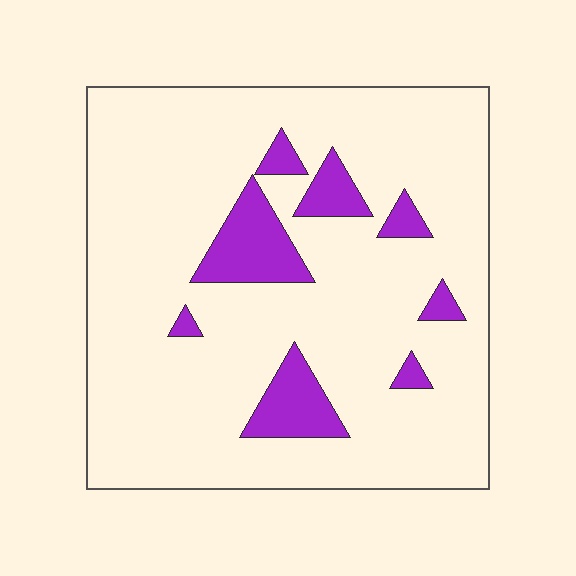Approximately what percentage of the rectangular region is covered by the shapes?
Approximately 15%.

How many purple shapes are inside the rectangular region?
8.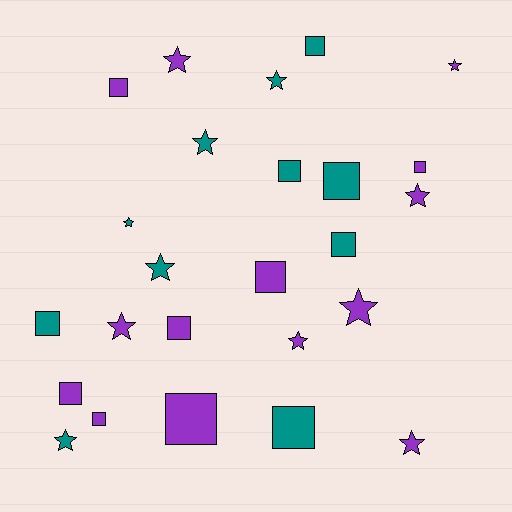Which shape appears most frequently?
Square, with 13 objects.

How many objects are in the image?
There are 25 objects.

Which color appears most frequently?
Purple, with 14 objects.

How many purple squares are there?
There are 7 purple squares.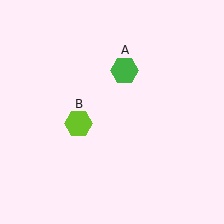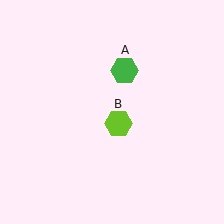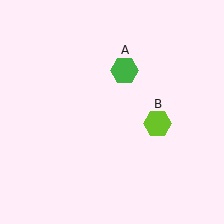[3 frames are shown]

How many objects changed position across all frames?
1 object changed position: lime hexagon (object B).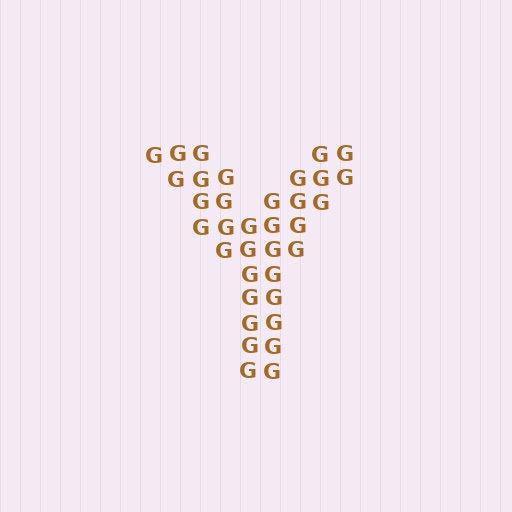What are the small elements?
The small elements are letter G's.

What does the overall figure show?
The overall figure shows the letter Y.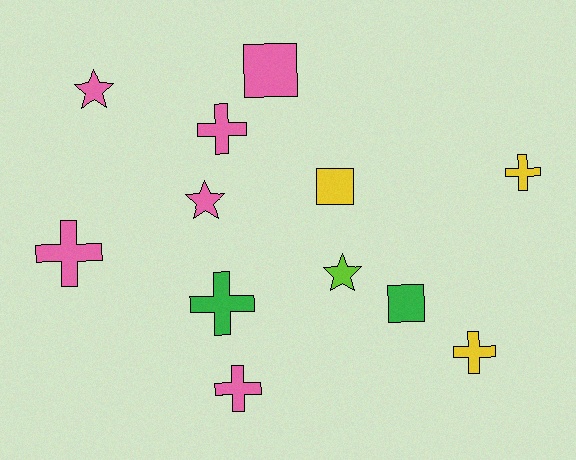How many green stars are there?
There are no green stars.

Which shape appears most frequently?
Cross, with 6 objects.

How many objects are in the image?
There are 12 objects.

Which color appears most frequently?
Pink, with 6 objects.